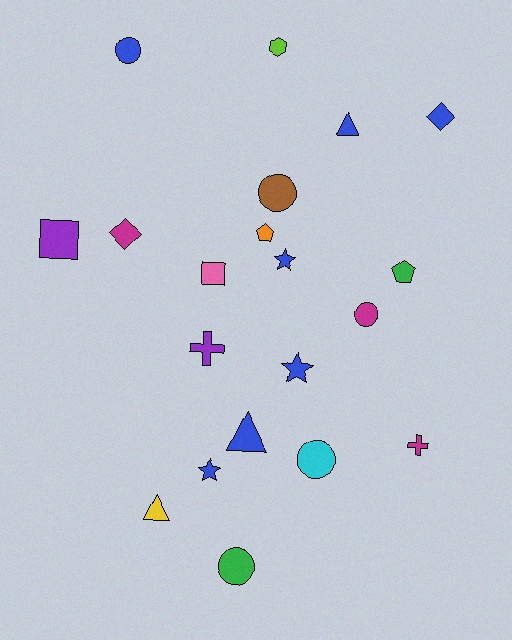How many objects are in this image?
There are 20 objects.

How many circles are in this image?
There are 5 circles.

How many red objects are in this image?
There are no red objects.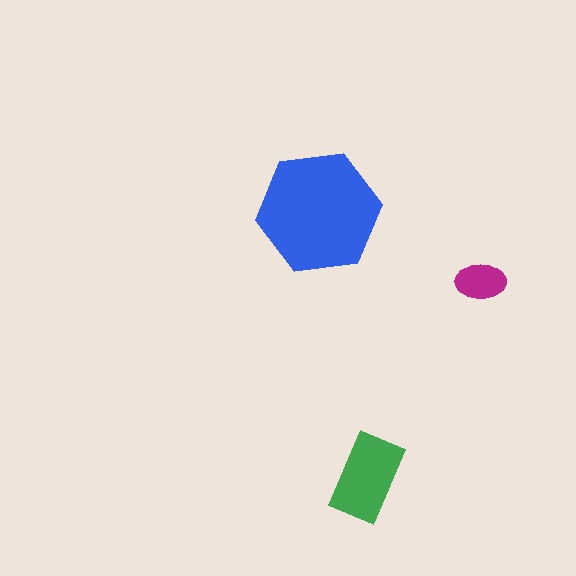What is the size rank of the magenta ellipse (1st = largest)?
3rd.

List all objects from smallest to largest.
The magenta ellipse, the green rectangle, the blue hexagon.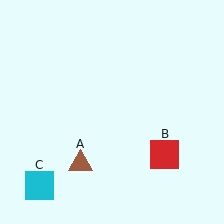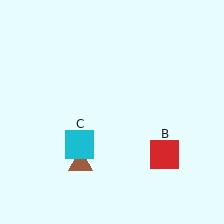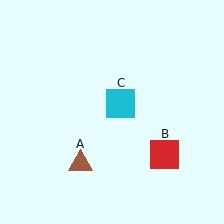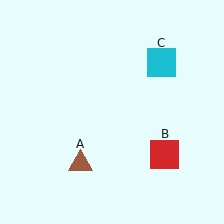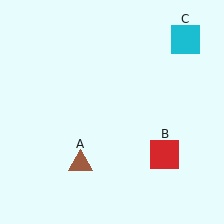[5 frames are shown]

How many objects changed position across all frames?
1 object changed position: cyan square (object C).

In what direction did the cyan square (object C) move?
The cyan square (object C) moved up and to the right.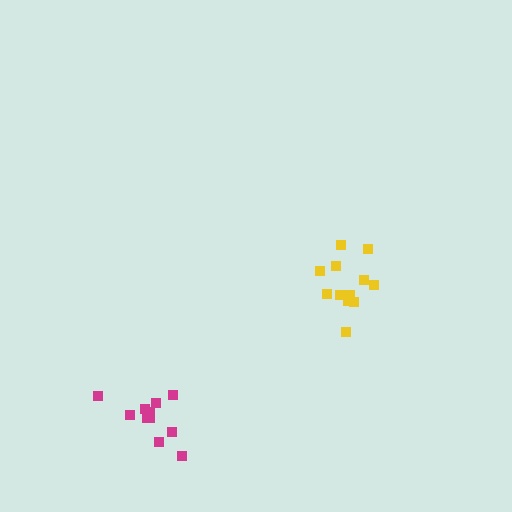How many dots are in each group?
Group 1: 12 dots, Group 2: 11 dots (23 total).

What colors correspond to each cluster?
The clusters are colored: yellow, magenta.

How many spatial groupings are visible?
There are 2 spatial groupings.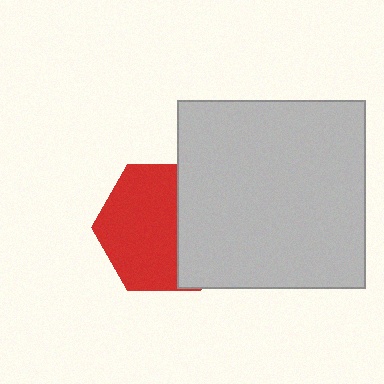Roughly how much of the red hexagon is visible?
About half of it is visible (roughly 62%).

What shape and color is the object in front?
The object in front is a light gray square.